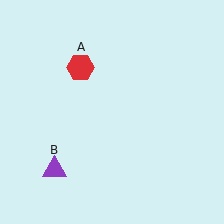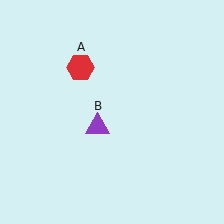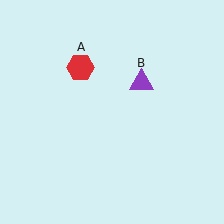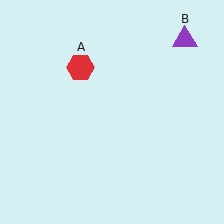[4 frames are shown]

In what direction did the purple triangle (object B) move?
The purple triangle (object B) moved up and to the right.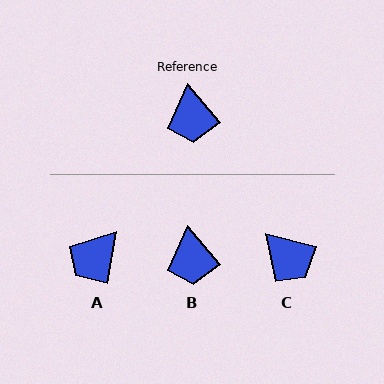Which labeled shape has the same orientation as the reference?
B.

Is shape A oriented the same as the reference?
No, it is off by about 50 degrees.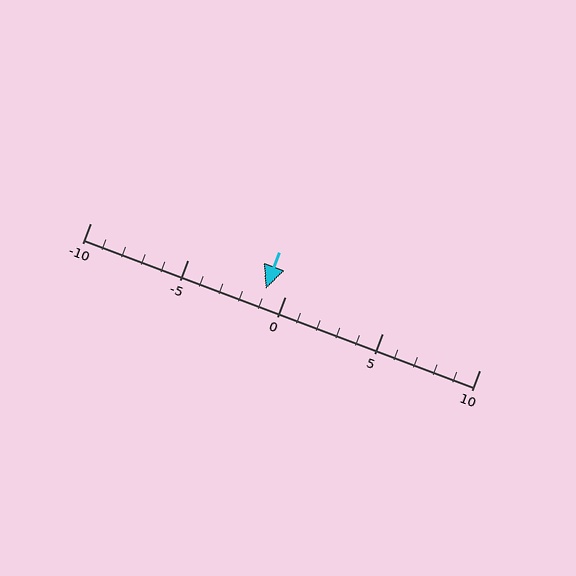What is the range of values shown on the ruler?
The ruler shows values from -10 to 10.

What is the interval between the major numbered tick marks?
The major tick marks are spaced 5 units apart.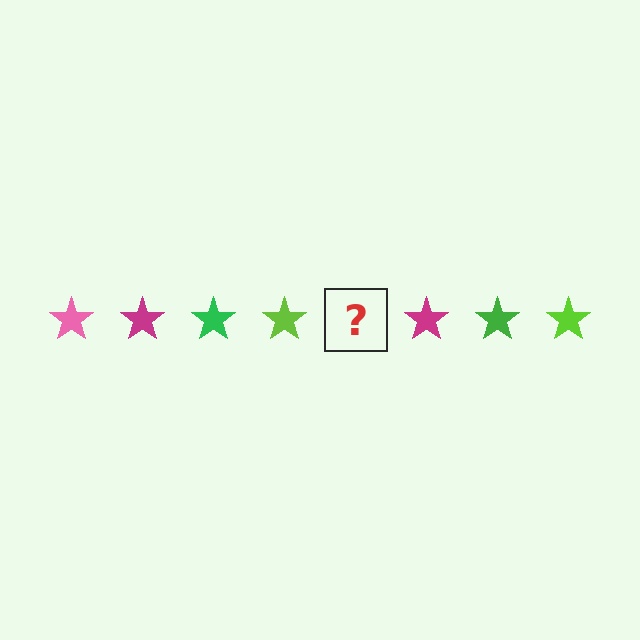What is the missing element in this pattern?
The missing element is a pink star.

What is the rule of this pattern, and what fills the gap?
The rule is that the pattern cycles through pink, magenta, green, lime stars. The gap should be filled with a pink star.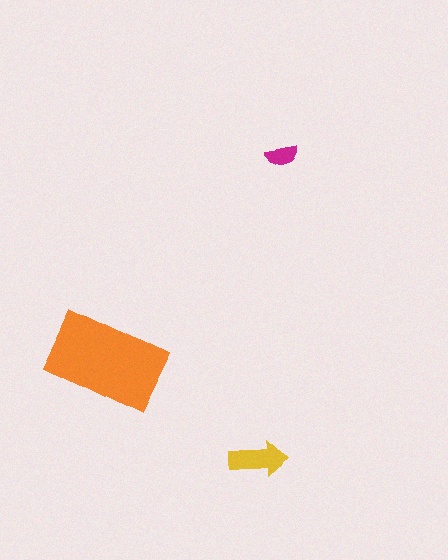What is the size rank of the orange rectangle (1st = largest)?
1st.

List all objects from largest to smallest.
The orange rectangle, the yellow arrow, the magenta semicircle.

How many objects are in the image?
There are 3 objects in the image.